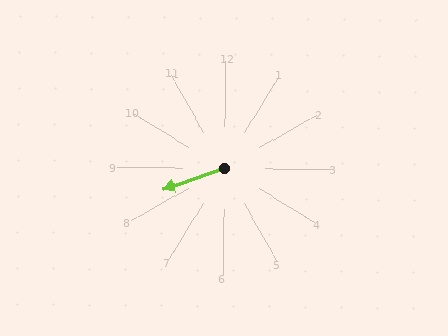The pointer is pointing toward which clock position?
Roughly 8 o'clock.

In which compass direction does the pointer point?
West.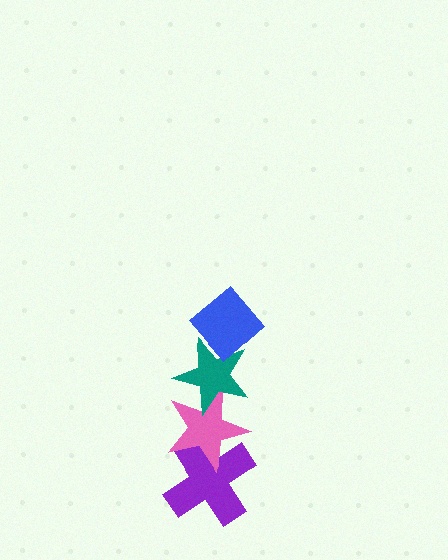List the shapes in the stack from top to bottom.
From top to bottom: the blue diamond, the teal star, the pink star, the purple cross.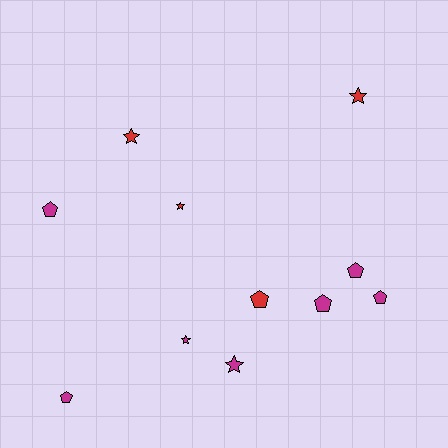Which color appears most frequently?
Magenta, with 7 objects.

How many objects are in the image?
There are 11 objects.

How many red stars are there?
There are 3 red stars.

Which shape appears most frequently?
Pentagon, with 6 objects.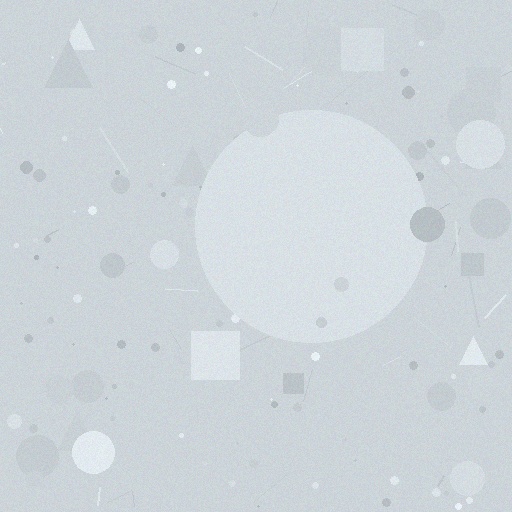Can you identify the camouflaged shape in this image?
The camouflaged shape is a circle.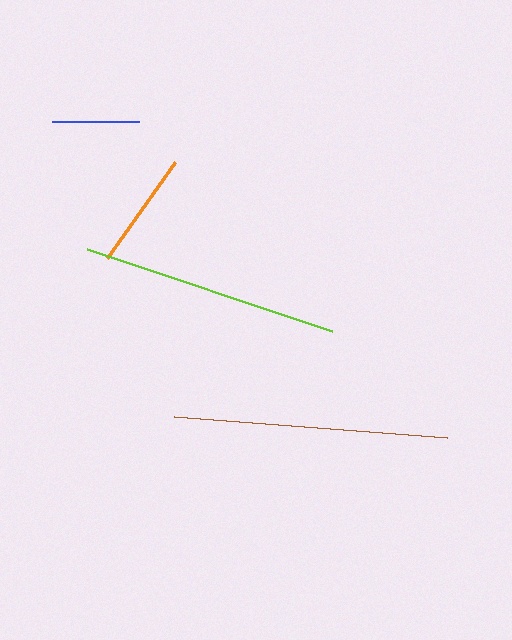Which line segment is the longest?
The brown line is the longest at approximately 274 pixels.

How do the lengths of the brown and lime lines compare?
The brown and lime lines are approximately the same length.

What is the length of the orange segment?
The orange segment is approximately 117 pixels long.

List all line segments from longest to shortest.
From longest to shortest: brown, lime, orange, blue.